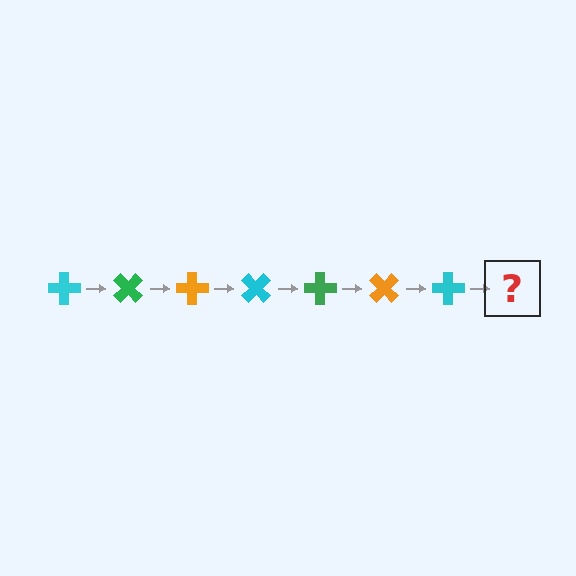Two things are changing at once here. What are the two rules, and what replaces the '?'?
The two rules are that it rotates 45 degrees each step and the color cycles through cyan, green, and orange. The '?' should be a green cross, rotated 315 degrees from the start.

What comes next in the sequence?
The next element should be a green cross, rotated 315 degrees from the start.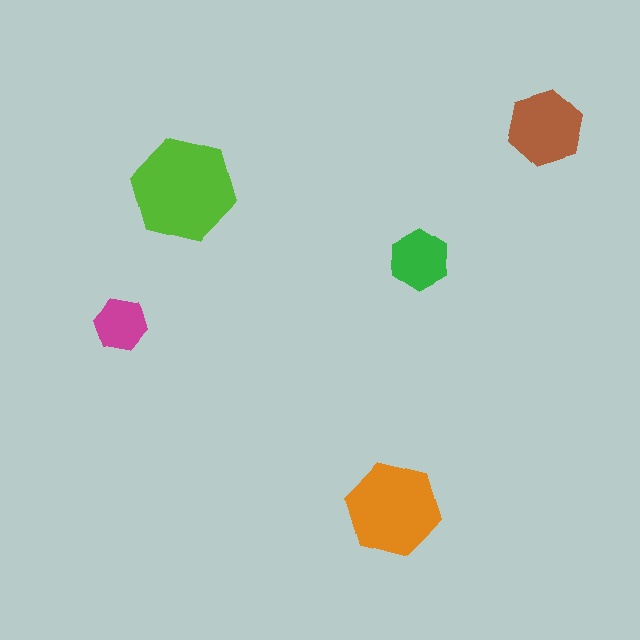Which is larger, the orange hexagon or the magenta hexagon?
The orange one.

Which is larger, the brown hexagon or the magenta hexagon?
The brown one.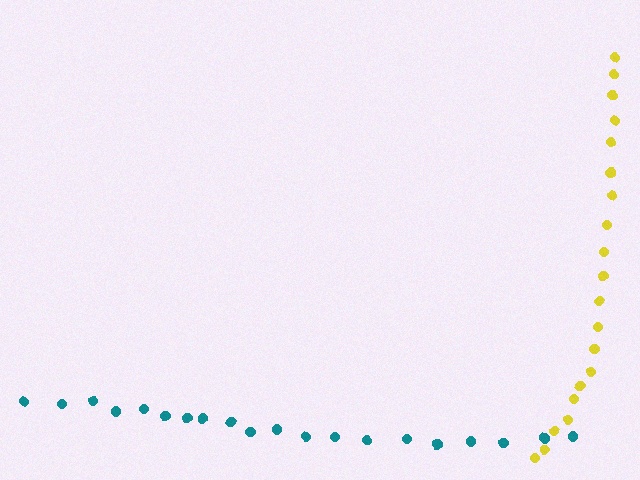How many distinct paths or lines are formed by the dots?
There are 2 distinct paths.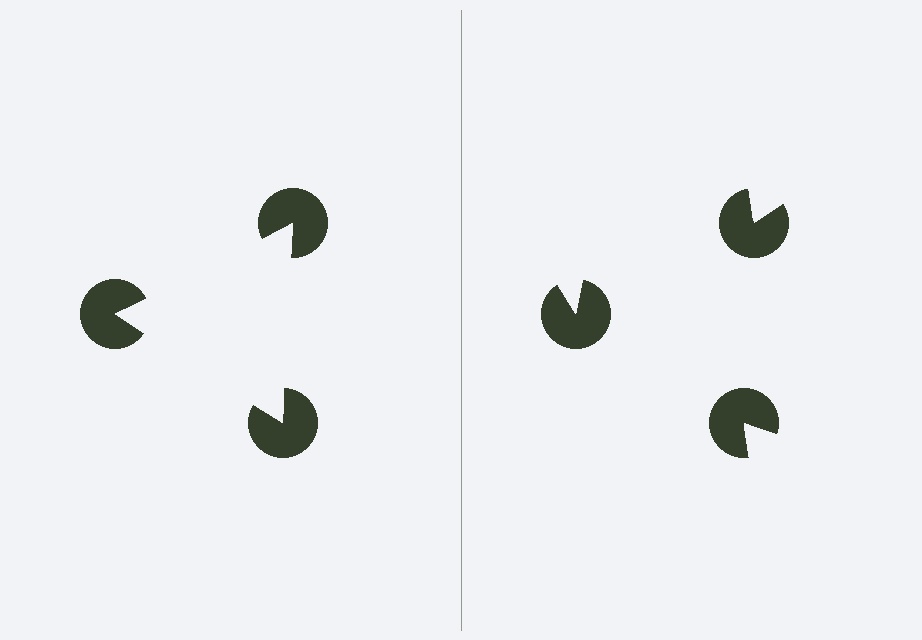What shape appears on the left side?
An illusory triangle.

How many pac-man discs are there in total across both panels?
6 — 3 on each side.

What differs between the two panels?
The pac-man discs are positioned identically on both sides; only the wedge orientations differ. On the left they align to a triangle; on the right they are misaligned.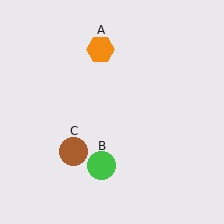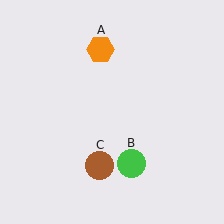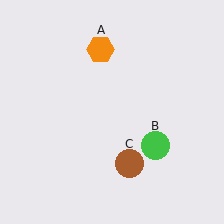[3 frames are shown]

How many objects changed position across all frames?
2 objects changed position: green circle (object B), brown circle (object C).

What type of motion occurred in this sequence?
The green circle (object B), brown circle (object C) rotated counterclockwise around the center of the scene.